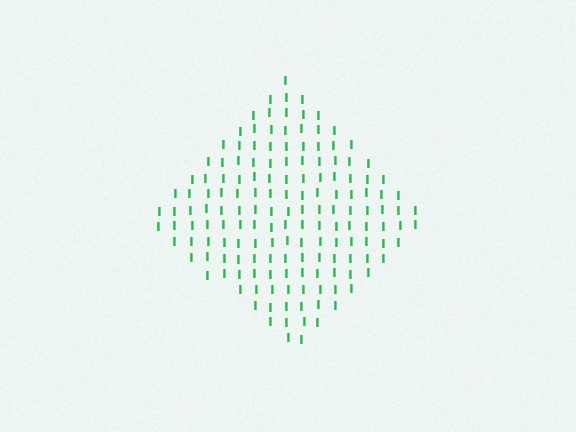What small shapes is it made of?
It is made of small letter I's.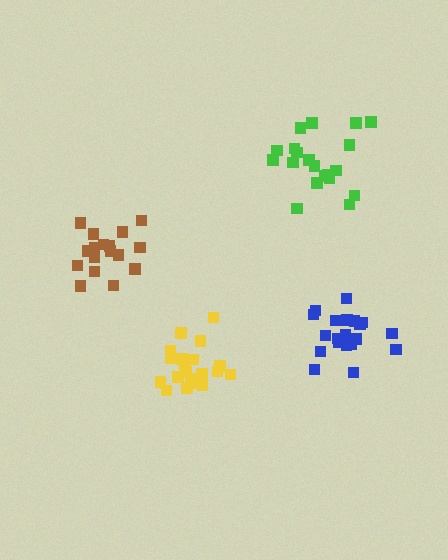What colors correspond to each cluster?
The clusters are colored: blue, yellow, brown, green.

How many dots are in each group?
Group 1: 20 dots, Group 2: 21 dots, Group 3: 17 dots, Group 4: 21 dots (79 total).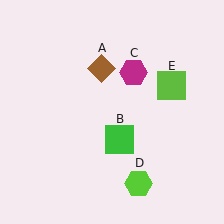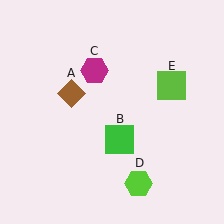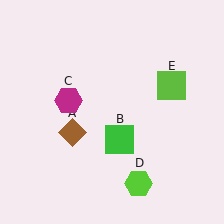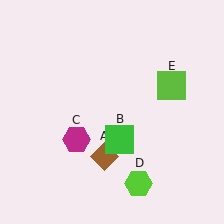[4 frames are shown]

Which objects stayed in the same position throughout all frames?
Green square (object B) and lime hexagon (object D) and lime square (object E) remained stationary.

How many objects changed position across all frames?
2 objects changed position: brown diamond (object A), magenta hexagon (object C).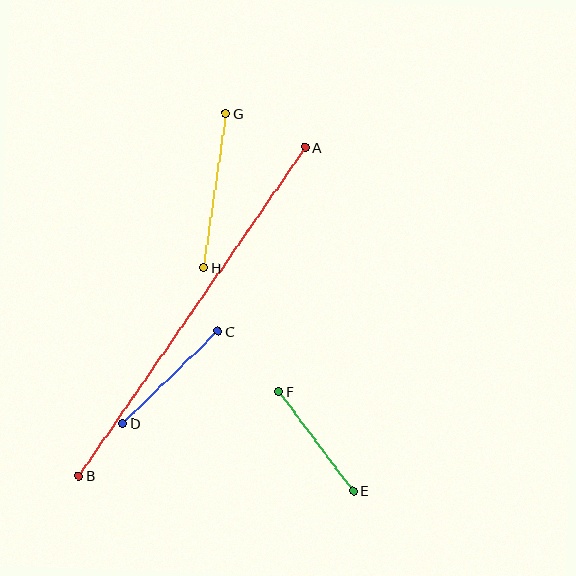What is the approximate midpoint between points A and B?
The midpoint is at approximately (192, 311) pixels.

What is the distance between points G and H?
The distance is approximately 156 pixels.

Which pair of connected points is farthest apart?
Points A and B are farthest apart.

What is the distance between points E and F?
The distance is approximately 124 pixels.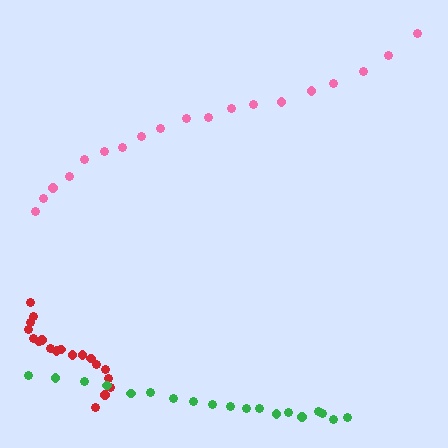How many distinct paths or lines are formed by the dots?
There are 3 distinct paths.